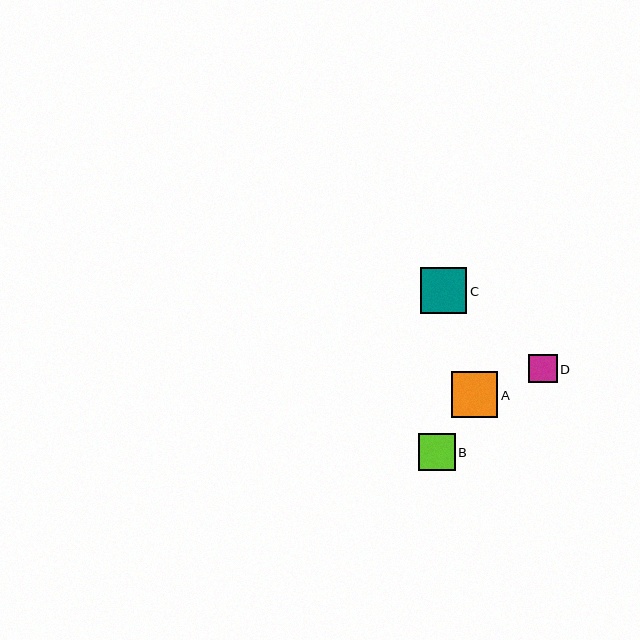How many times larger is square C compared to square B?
Square C is approximately 1.3 times the size of square B.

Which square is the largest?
Square A is the largest with a size of approximately 46 pixels.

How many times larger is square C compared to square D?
Square C is approximately 1.6 times the size of square D.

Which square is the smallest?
Square D is the smallest with a size of approximately 28 pixels.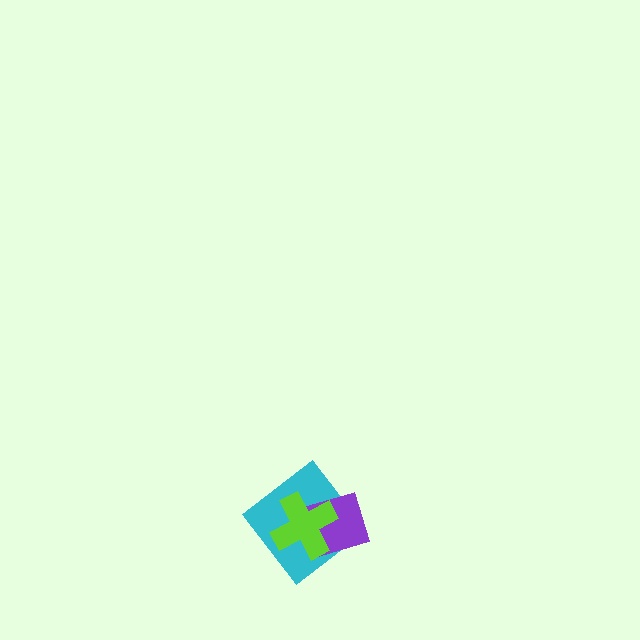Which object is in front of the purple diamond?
The lime cross is in front of the purple diamond.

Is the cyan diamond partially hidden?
Yes, it is partially covered by another shape.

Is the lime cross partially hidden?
No, no other shape covers it.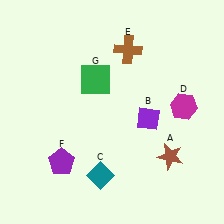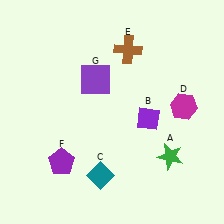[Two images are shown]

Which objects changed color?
A changed from brown to green. G changed from green to purple.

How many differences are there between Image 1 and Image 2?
There are 2 differences between the two images.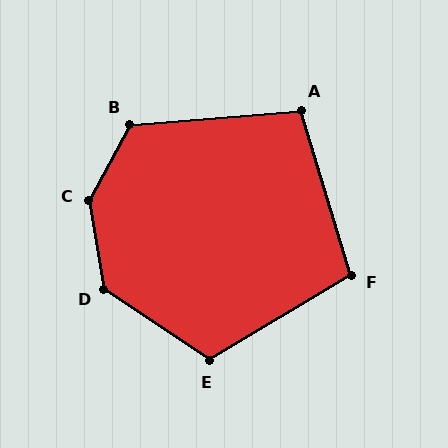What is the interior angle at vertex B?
Approximately 123 degrees (obtuse).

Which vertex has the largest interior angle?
C, at approximately 143 degrees.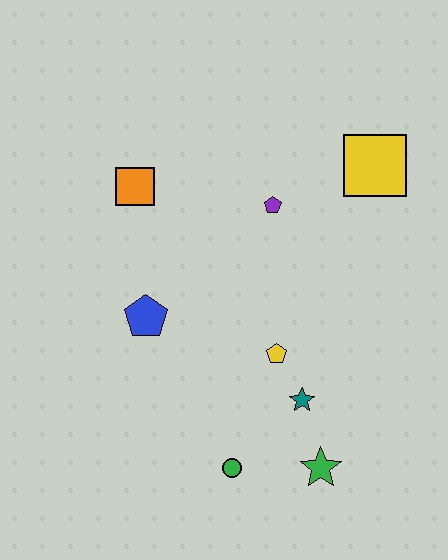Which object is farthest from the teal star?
The orange square is farthest from the teal star.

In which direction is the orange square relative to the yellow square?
The orange square is to the left of the yellow square.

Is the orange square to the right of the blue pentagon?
No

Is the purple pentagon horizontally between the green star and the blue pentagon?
Yes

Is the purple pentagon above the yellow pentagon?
Yes